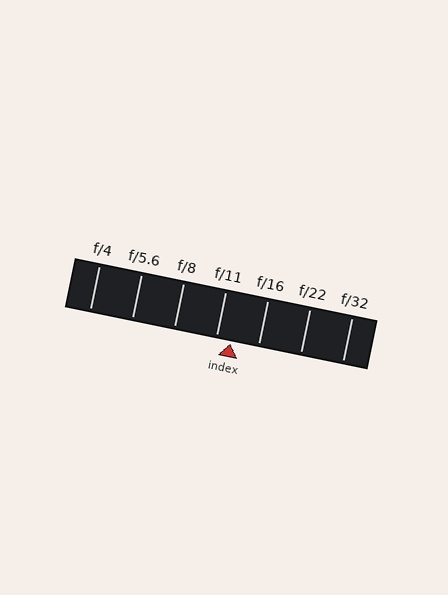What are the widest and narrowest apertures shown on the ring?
The widest aperture shown is f/4 and the narrowest is f/32.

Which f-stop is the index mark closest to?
The index mark is closest to f/11.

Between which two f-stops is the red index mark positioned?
The index mark is between f/11 and f/16.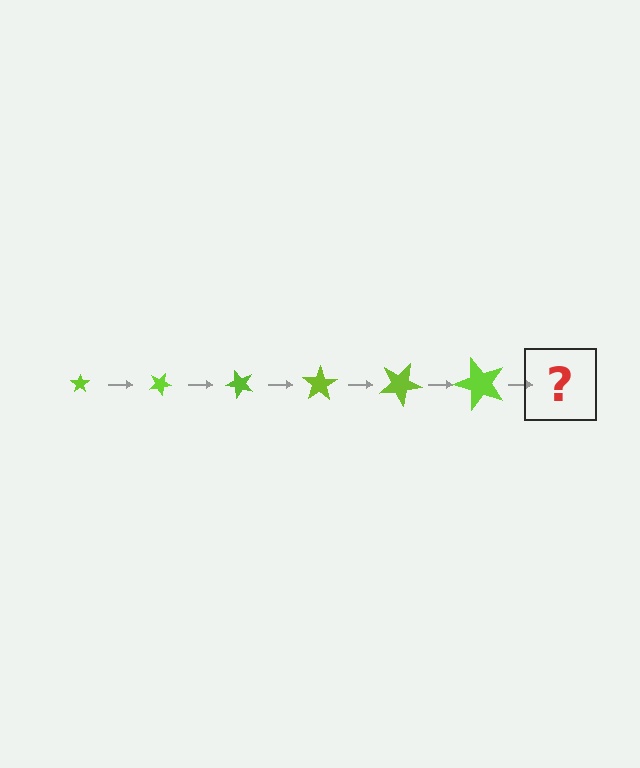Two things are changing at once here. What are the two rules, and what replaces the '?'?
The two rules are that the star grows larger each step and it rotates 25 degrees each step. The '?' should be a star, larger than the previous one and rotated 150 degrees from the start.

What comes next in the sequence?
The next element should be a star, larger than the previous one and rotated 150 degrees from the start.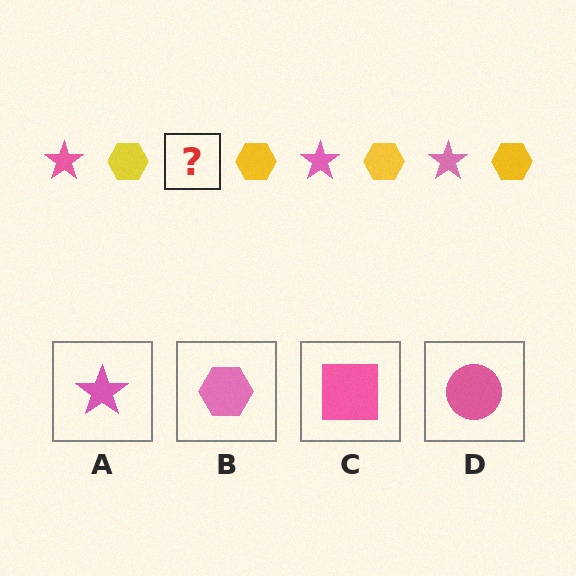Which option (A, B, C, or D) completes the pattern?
A.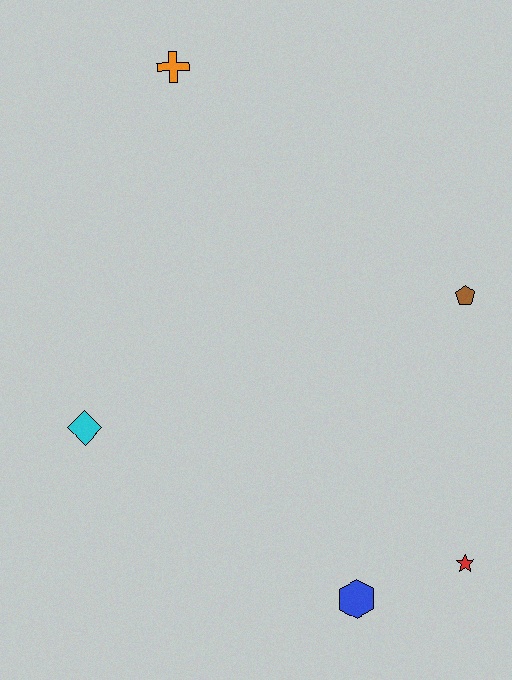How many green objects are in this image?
There are no green objects.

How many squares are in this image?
There are no squares.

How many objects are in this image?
There are 5 objects.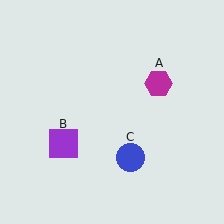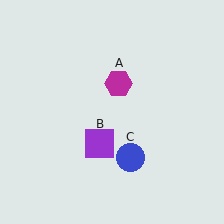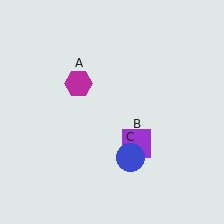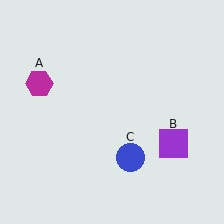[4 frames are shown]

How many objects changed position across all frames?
2 objects changed position: magenta hexagon (object A), purple square (object B).